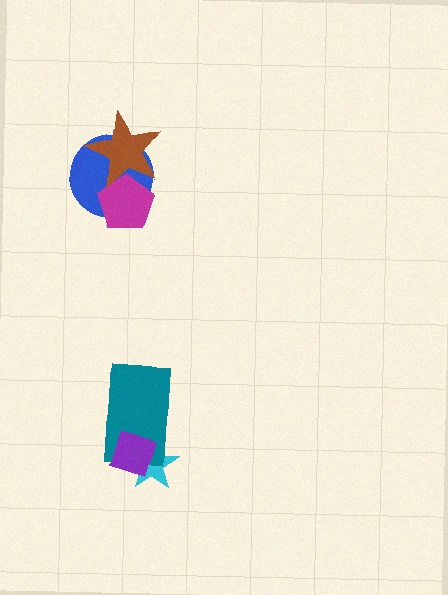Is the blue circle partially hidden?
Yes, it is partially covered by another shape.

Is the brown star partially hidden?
Yes, it is partially covered by another shape.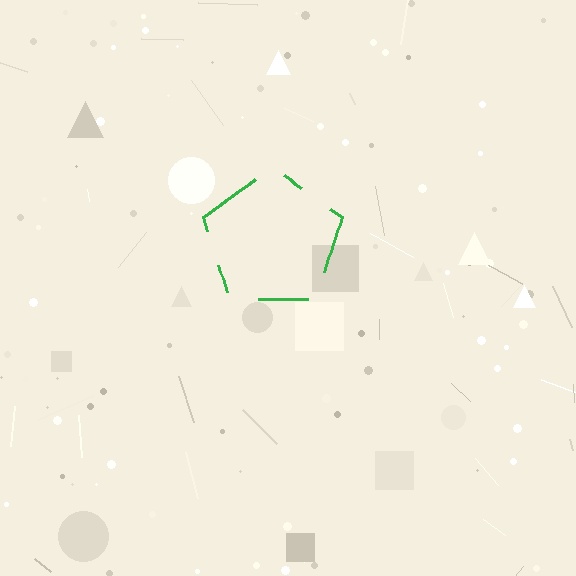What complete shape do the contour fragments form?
The contour fragments form a pentagon.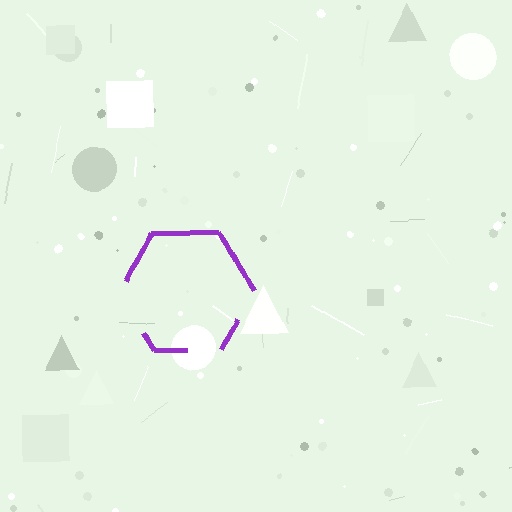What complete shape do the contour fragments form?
The contour fragments form a hexagon.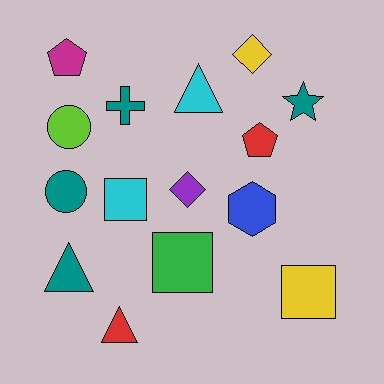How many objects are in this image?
There are 15 objects.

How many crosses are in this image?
There is 1 cross.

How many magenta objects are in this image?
There is 1 magenta object.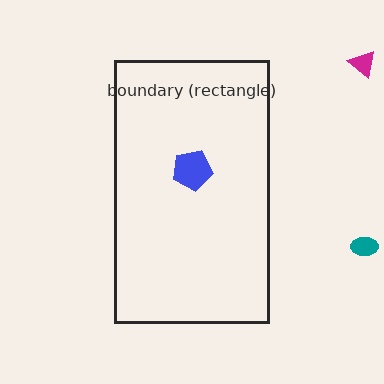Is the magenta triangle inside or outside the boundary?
Outside.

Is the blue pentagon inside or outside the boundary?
Inside.